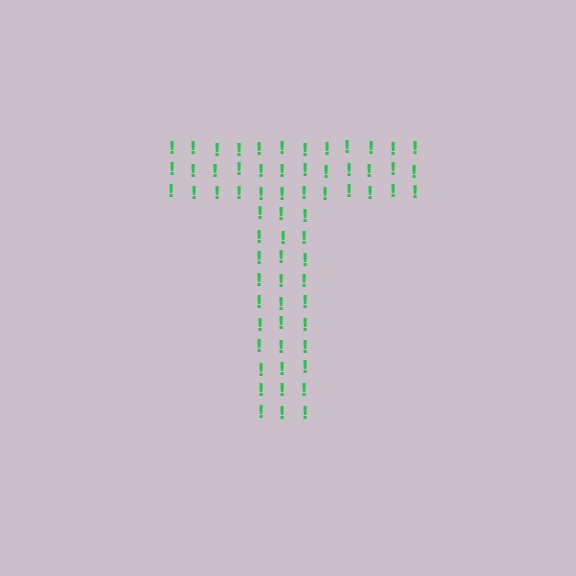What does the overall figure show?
The overall figure shows the letter T.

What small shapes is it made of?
It is made of small exclamation marks.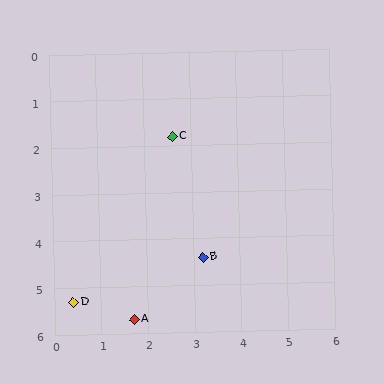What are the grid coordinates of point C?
Point C is at approximately (2.6, 1.8).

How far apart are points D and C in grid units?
Points D and C are about 4.1 grid units apart.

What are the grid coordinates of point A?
Point A is at approximately (1.7, 5.7).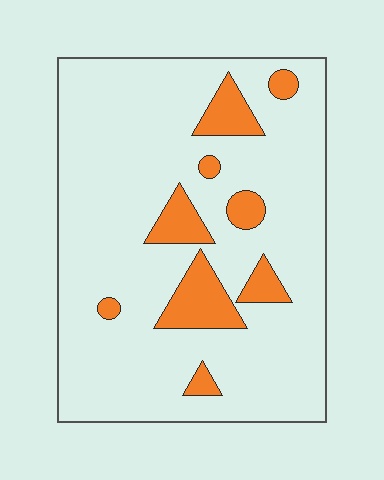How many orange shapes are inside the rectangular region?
9.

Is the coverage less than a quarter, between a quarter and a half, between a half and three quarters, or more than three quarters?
Less than a quarter.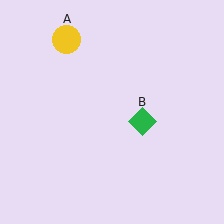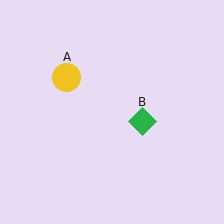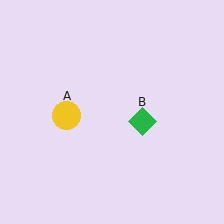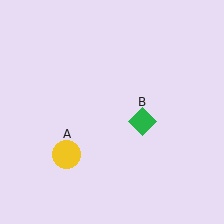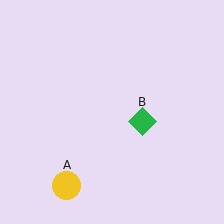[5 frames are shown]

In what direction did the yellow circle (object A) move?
The yellow circle (object A) moved down.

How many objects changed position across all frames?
1 object changed position: yellow circle (object A).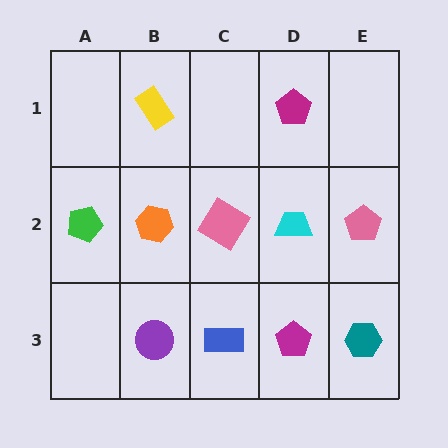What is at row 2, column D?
A cyan trapezoid.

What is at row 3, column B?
A purple circle.